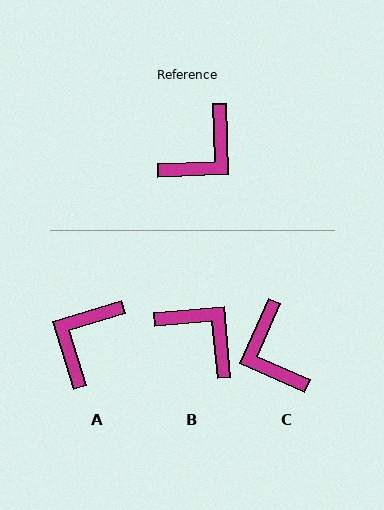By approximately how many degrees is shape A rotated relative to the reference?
Approximately 165 degrees clockwise.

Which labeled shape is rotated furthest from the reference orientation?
A, about 165 degrees away.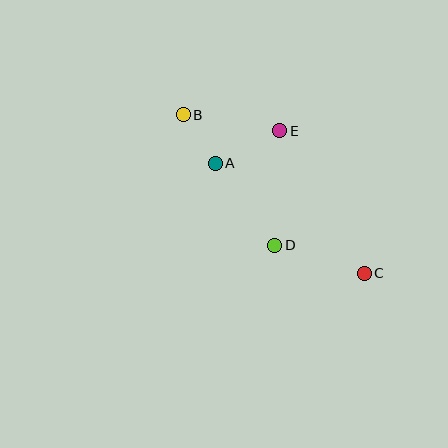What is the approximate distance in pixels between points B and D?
The distance between B and D is approximately 159 pixels.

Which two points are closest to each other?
Points A and B are closest to each other.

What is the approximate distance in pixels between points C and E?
The distance between C and E is approximately 166 pixels.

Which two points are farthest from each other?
Points B and C are farthest from each other.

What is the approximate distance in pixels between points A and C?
The distance between A and C is approximately 185 pixels.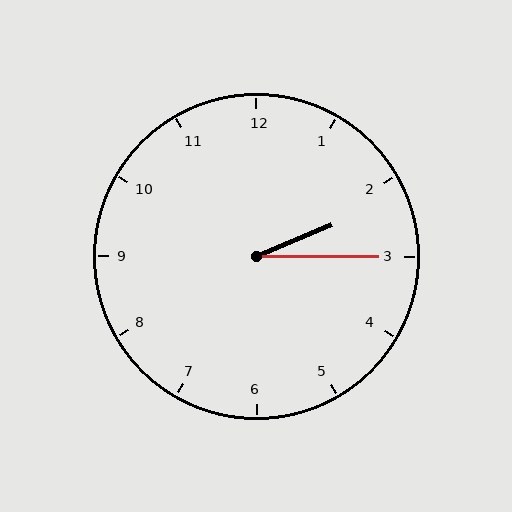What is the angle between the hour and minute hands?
Approximately 22 degrees.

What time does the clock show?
2:15.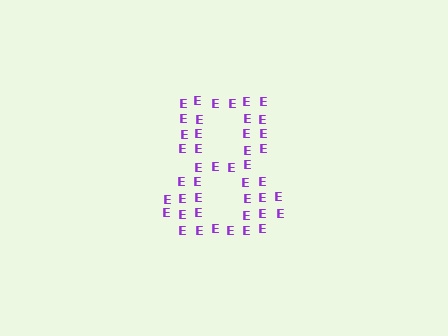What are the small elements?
The small elements are letter E's.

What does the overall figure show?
The overall figure shows the digit 8.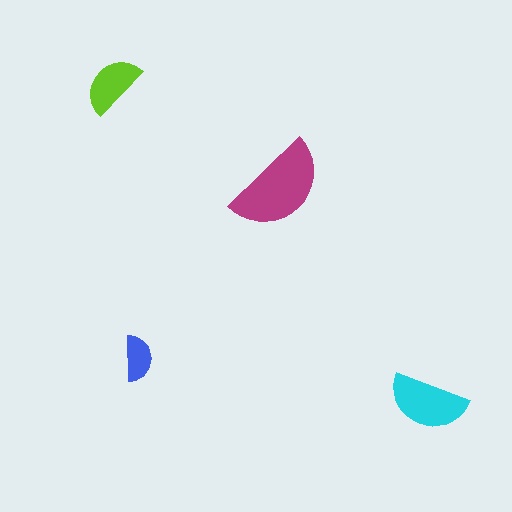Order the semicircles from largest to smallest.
the magenta one, the cyan one, the lime one, the blue one.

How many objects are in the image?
There are 4 objects in the image.